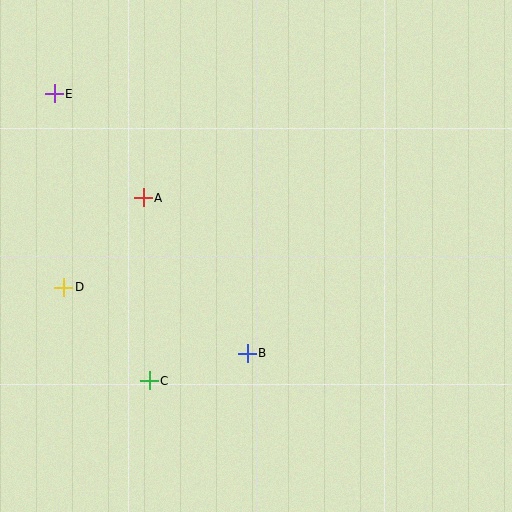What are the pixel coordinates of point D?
Point D is at (64, 287).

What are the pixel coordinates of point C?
Point C is at (149, 381).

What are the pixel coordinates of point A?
Point A is at (143, 198).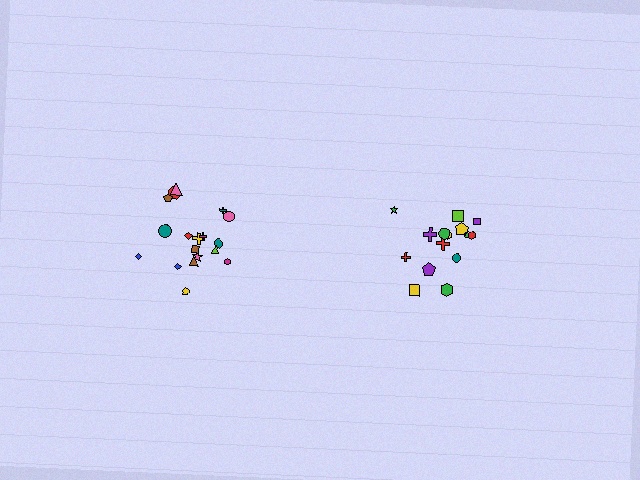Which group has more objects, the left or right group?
The left group.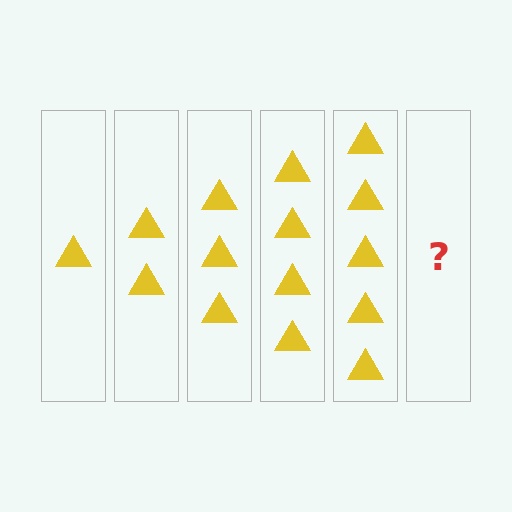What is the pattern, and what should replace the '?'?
The pattern is that each step adds one more triangle. The '?' should be 6 triangles.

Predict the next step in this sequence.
The next step is 6 triangles.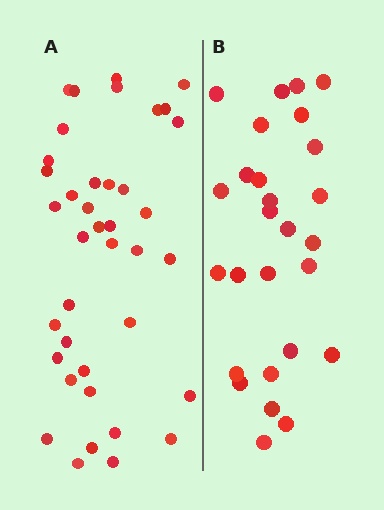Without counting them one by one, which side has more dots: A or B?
Region A (the left region) has more dots.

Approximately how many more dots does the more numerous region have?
Region A has roughly 12 or so more dots than region B.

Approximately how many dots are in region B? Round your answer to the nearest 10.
About 30 dots. (The exact count is 27, which rounds to 30.)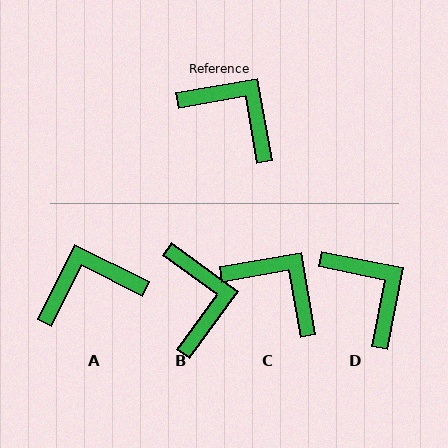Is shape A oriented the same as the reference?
No, it is off by about 53 degrees.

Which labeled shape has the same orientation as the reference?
C.